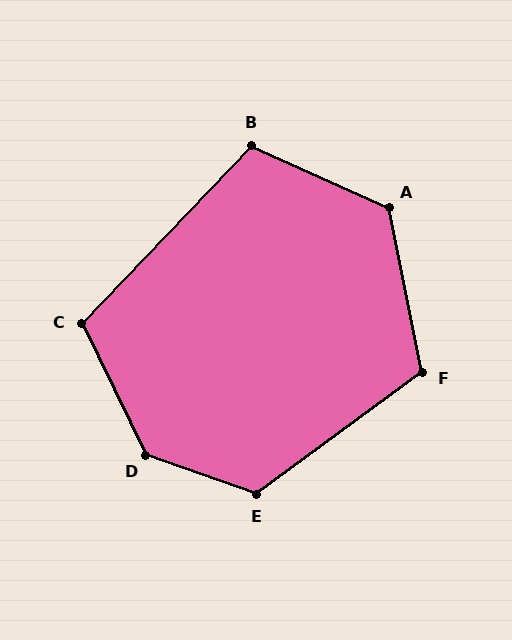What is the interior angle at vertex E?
Approximately 124 degrees (obtuse).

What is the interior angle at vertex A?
Approximately 126 degrees (obtuse).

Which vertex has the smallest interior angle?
B, at approximately 110 degrees.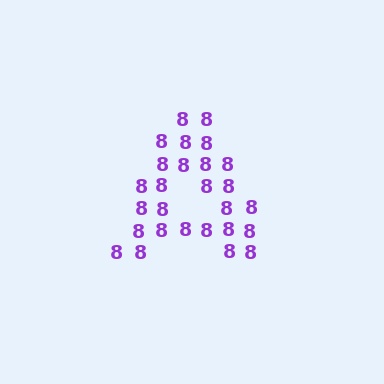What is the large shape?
The large shape is the letter A.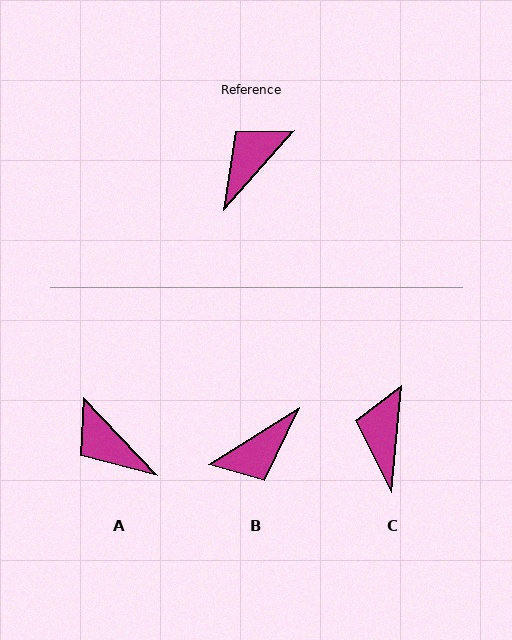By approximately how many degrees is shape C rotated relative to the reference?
Approximately 36 degrees counter-clockwise.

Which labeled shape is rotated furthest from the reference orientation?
B, about 163 degrees away.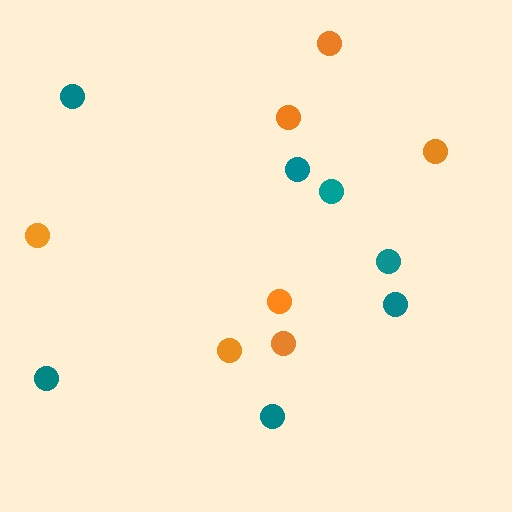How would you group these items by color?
There are 2 groups: one group of teal circles (7) and one group of orange circles (7).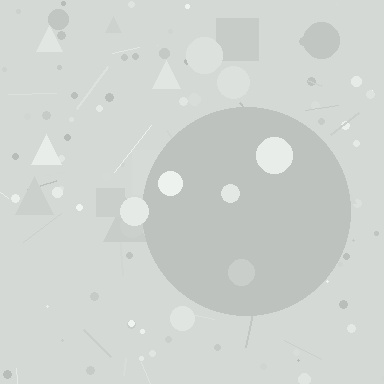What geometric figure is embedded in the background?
A circle is embedded in the background.